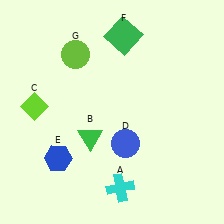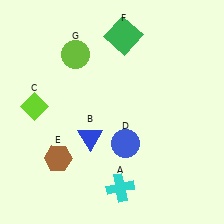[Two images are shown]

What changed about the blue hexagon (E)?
In Image 1, E is blue. In Image 2, it changed to brown.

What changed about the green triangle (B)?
In Image 1, B is green. In Image 2, it changed to blue.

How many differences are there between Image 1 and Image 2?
There are 2 differences between the two images.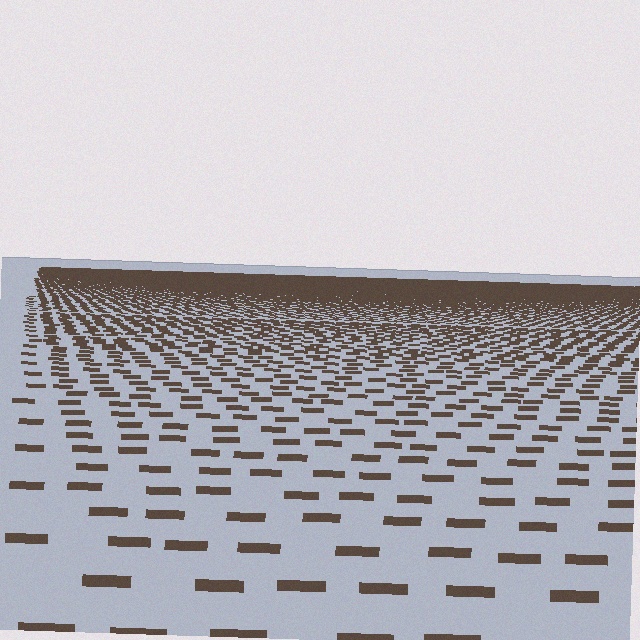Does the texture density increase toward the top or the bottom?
Density increases toward the top.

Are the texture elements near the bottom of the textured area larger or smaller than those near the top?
Larger. Near the bottom, elements are closer to the viewer and appear at a bigger on-screen size.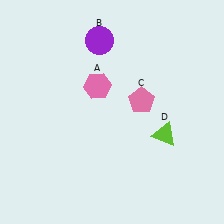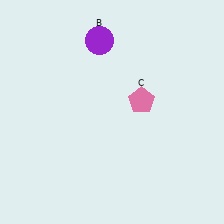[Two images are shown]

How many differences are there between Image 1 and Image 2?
There are 2 differences between the two images.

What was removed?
The lime triangle (D), the pink hexagon (A) were removed in Image 2.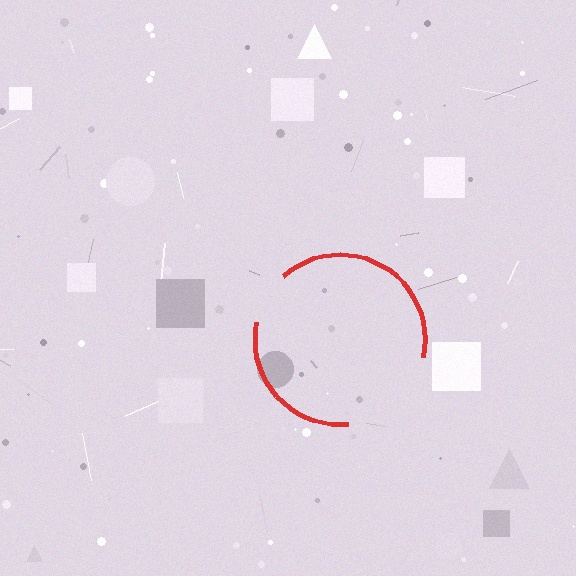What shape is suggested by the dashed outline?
The dashed outline suggests a circle.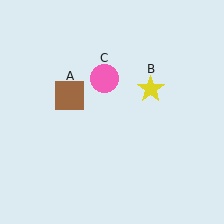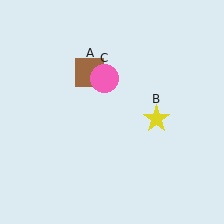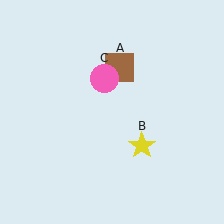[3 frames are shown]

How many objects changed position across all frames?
2 objects changed position: brown square (object A), yellow star (object B).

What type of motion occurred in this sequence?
The brown square (object A), yellow star (object B) rotated clockwise around the center of the scene.